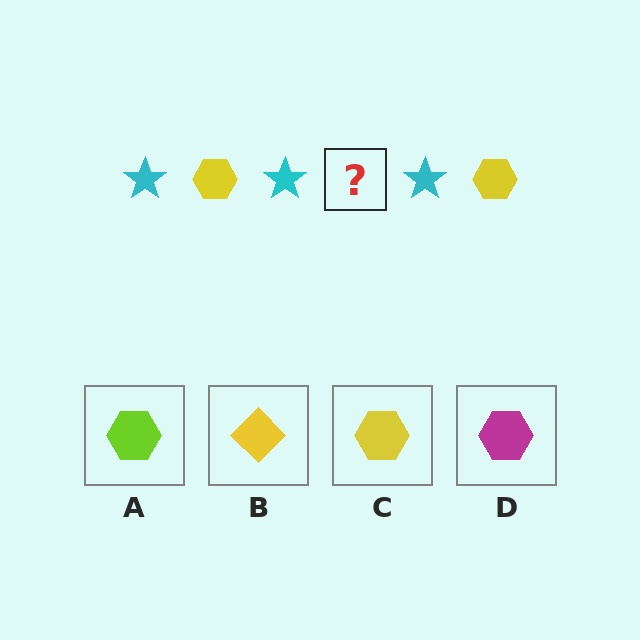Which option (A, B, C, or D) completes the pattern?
C.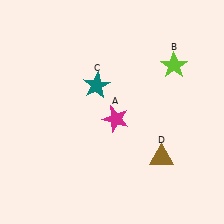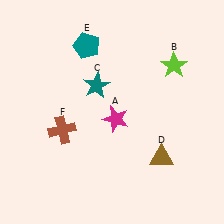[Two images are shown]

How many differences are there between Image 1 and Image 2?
There are 2 differences between the two images.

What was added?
A teal pentagon (E), a brown cross (F) were added in Image 2.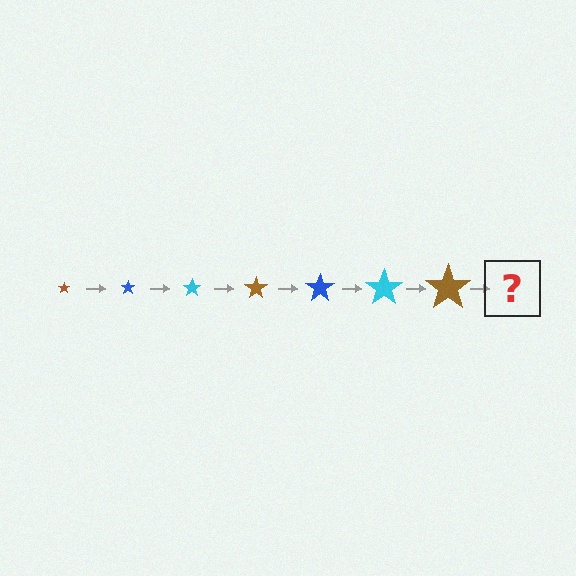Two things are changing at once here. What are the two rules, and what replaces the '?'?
The two rules are that the star grows larger each step and the color cycles through brown, blue, and cyan. The '?' should be a blue star, larger than the previous one.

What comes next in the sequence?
The next element should be a blue star, larger than the previous one.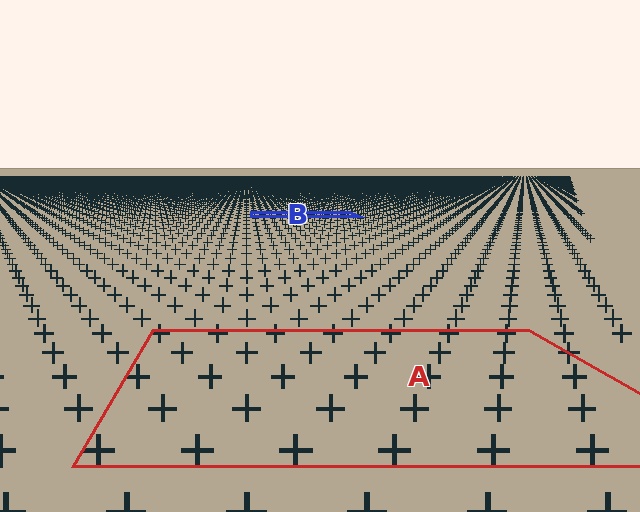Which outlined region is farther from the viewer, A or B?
Region B is farther from the viewer — the texture elements inside it appear smaller and more densely packed.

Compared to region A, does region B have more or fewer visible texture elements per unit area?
Region B has more texture elements per unit area — they are packed more densely because it is farther away.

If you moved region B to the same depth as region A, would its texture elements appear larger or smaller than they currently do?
They would appear larger. At a closer depth, the same texture elements are projected at a bigger on-screen size.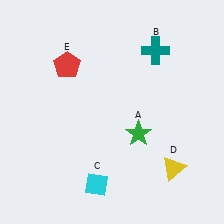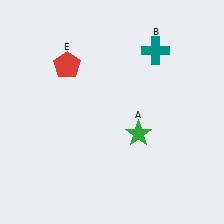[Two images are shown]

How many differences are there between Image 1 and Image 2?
There are 2 differences between the two images.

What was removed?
The yellow triangle (D), the cyan diamond (C) were removed in Image 2.